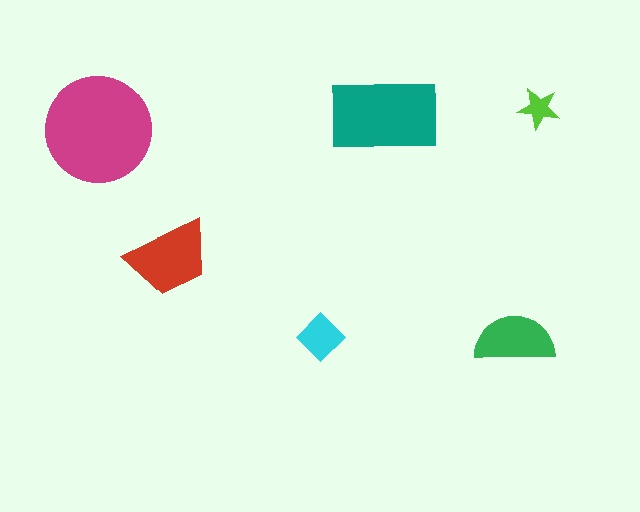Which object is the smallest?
The lime star.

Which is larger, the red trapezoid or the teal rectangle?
The teal rectangle.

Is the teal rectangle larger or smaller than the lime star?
Larger.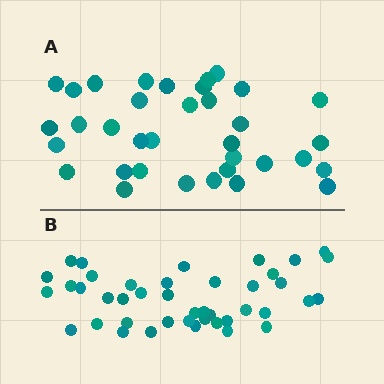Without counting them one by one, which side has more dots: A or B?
Region B (the bottom region) has more dots.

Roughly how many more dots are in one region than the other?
Region B has roughly 8 or so more dots than region A.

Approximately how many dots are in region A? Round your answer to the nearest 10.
About 40 dots. (The exact count is 35, which rounds to 40.)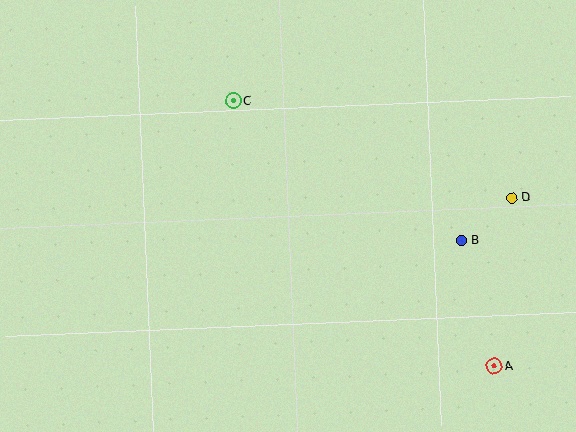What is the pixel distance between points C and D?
The distance between C and D is 295 pixels.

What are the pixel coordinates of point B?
Point B is at (461, 241).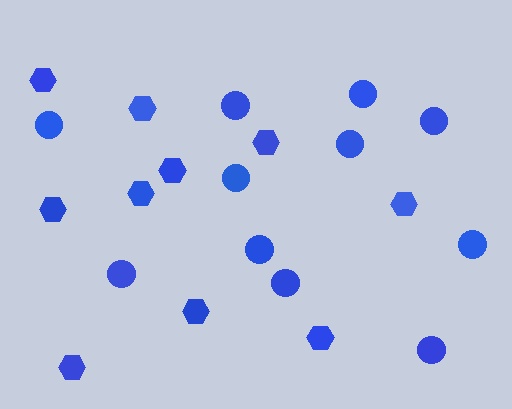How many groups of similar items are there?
There are 2 groups: one group of hexagons (10) and one group of circles (11).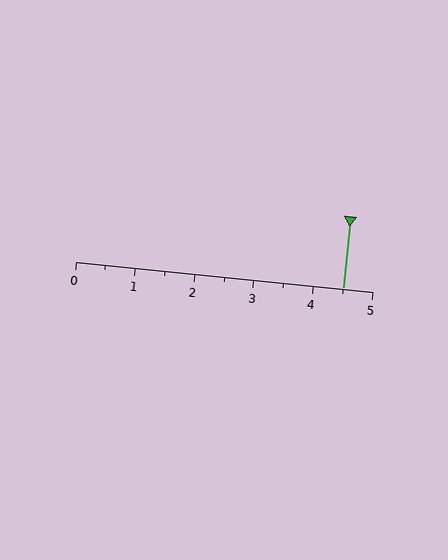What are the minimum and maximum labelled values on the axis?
The axis runs from 0 to 5.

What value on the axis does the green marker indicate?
The marker indicates approximately 4.5.